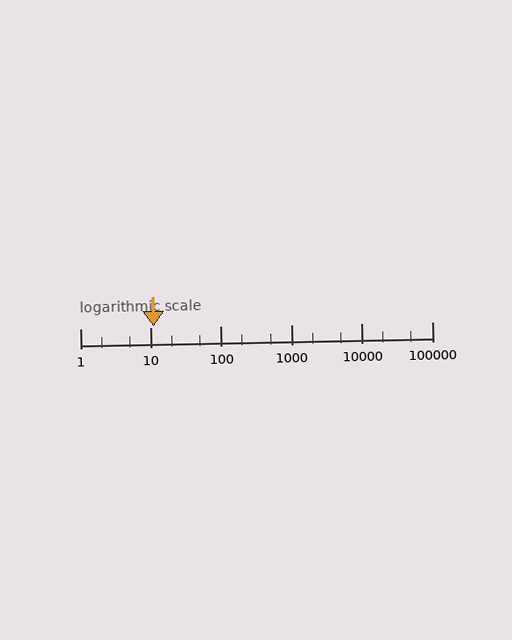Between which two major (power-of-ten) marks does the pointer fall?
The pointer is between 10 and 100.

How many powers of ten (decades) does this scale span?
The scale spans 5 decades, from 1 to 100000.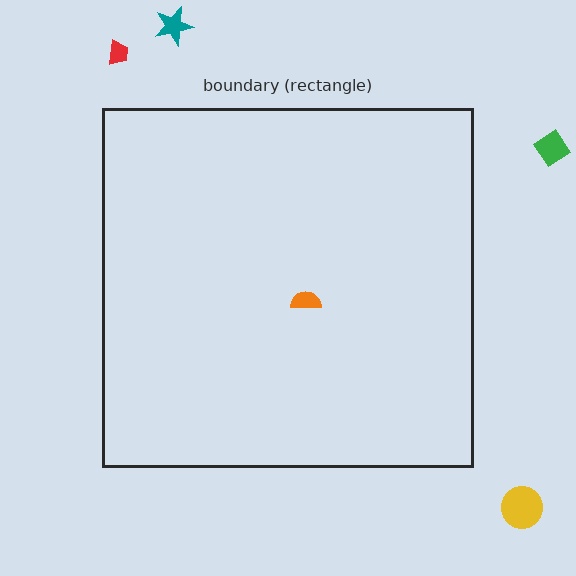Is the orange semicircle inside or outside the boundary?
Inside.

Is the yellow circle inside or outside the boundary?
Outside.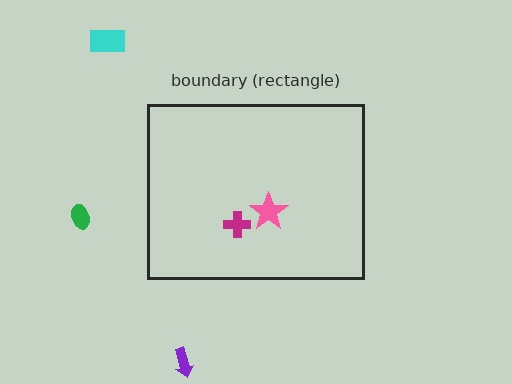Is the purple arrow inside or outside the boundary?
Outside.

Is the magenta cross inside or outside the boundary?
Inside.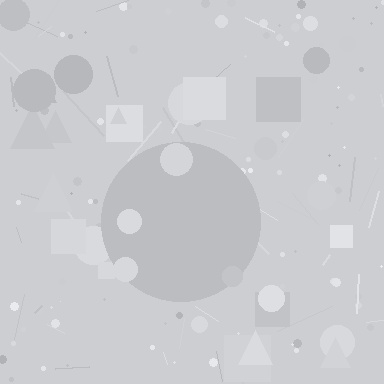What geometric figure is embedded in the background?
A circle is embedded in the background.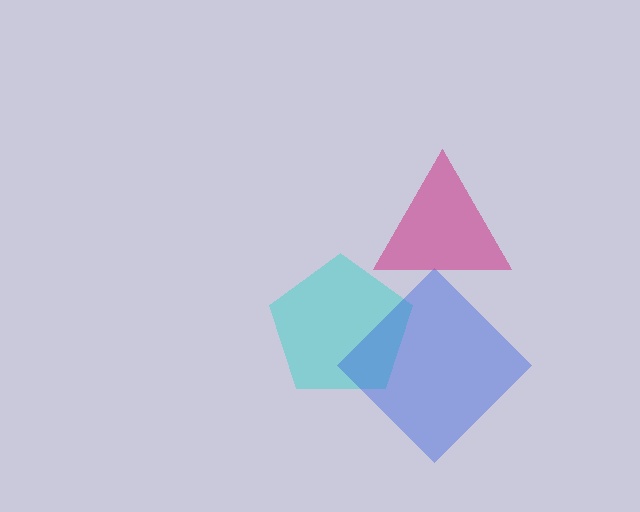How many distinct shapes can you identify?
There are 3 distinct shapes: a cyan pentagon, a blue diamond, a magenta triangle.